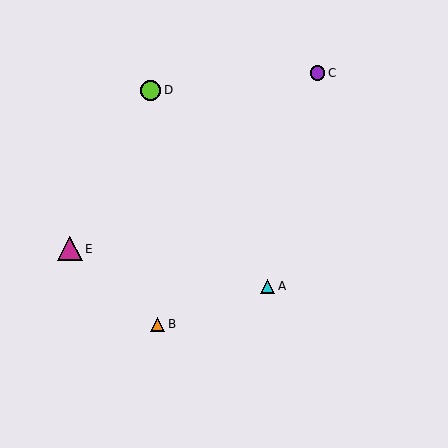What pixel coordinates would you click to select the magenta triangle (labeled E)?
Click at (70, 249) to select the magenta triangle E.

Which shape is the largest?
The magenta triangle (labeled E) is the largest.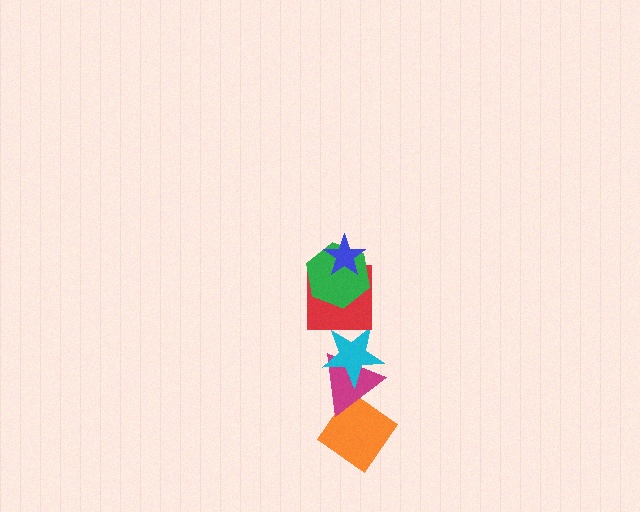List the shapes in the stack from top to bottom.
From top to bottom: the blue star, the green hexagon, the red square, the cyan star, the magenta triangle, the orange diamond.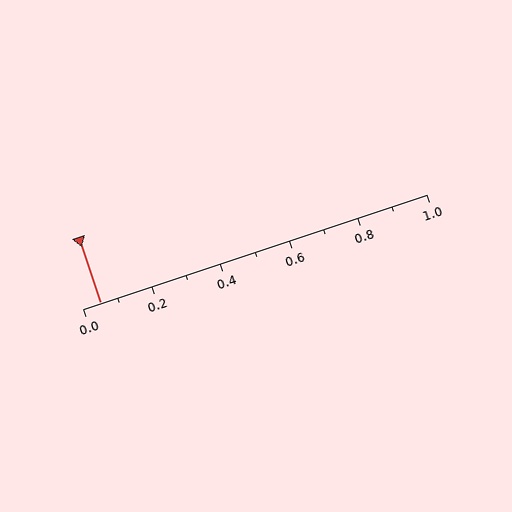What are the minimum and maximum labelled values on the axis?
The axis runs from 0.0 to 1.0.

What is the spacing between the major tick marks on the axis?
The major ticks are spaced 0.2 apart.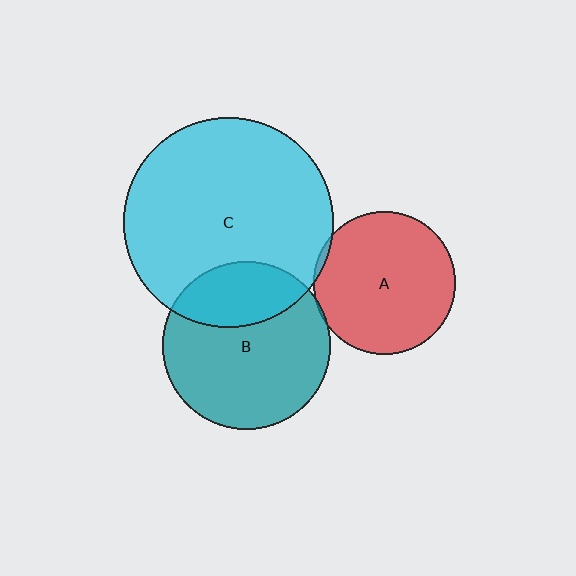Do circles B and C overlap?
Yes.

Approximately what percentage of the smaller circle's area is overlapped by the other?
Approximately 30%.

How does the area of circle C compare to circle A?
Approximately 2.2 times.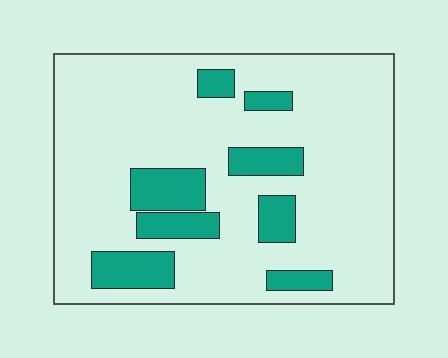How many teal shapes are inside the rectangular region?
8.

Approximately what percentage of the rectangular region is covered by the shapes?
Approximately 20%.